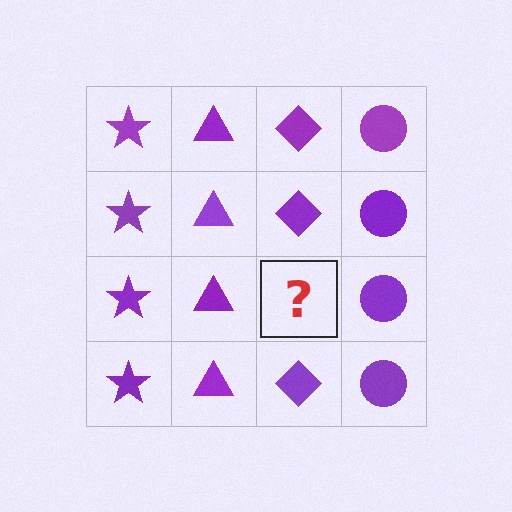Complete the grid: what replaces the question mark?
The question mark should be replaced with a purple diamond.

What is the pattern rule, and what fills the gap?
The rule is that each column has a consistent shape. The gap should be filled with a purple diamond.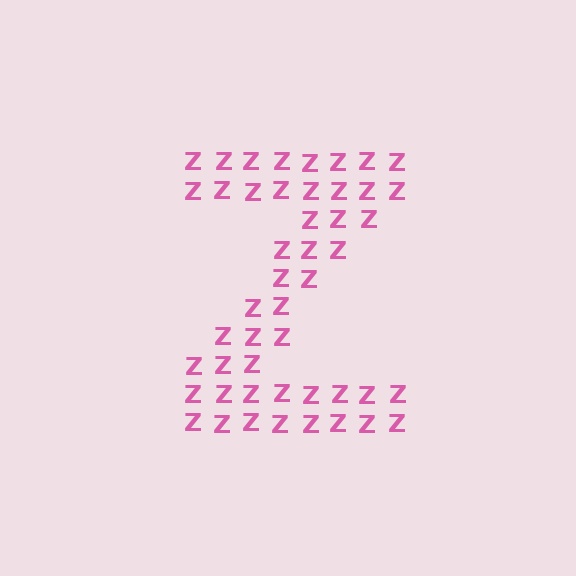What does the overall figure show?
The overall figure shows the letter Z.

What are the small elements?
The small elements are letter Z's.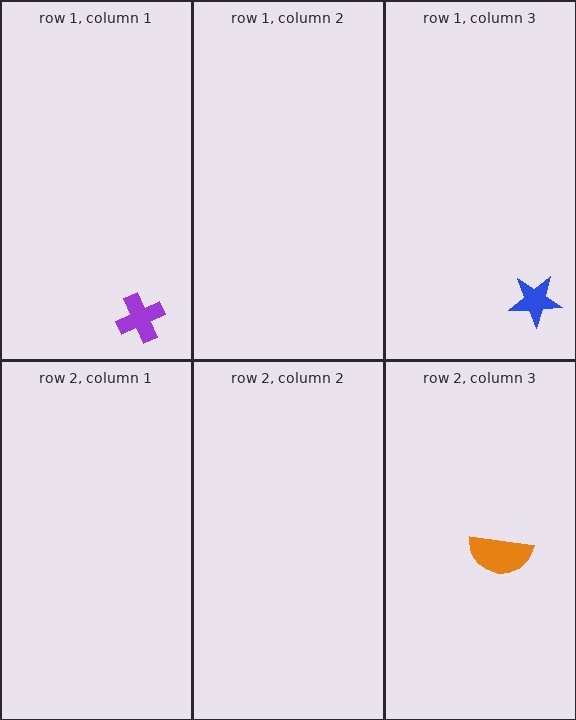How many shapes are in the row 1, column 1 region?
1.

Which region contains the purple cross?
The row 1, column 1 region.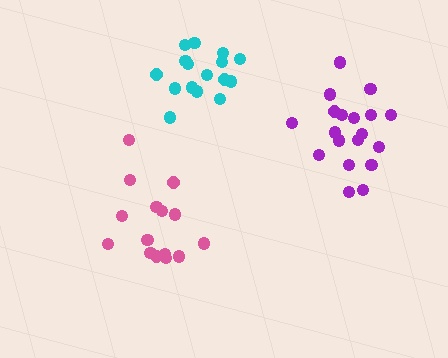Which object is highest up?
The cyan cluster is topmost.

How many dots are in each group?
Group 1: 15 dots, Group 2: 19 dots, Group 3: 16 dots (50 total).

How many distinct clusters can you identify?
There are 3 distinct clusters.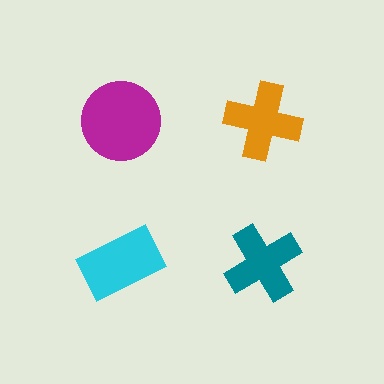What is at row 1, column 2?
An orange cross.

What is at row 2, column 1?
A cyan rectangle.